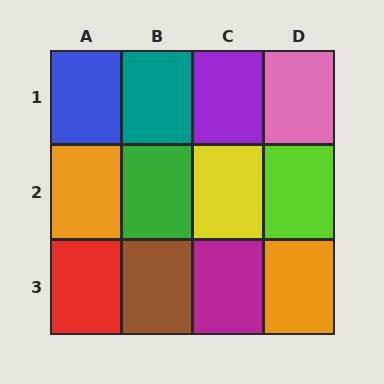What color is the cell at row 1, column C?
Purple.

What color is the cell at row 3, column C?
Magenta.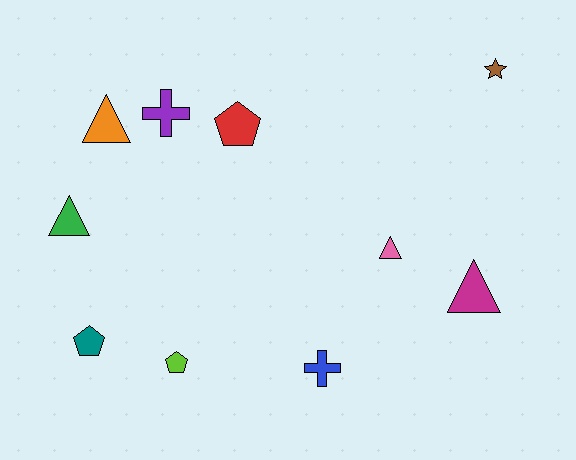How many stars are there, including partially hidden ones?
There is 1 star.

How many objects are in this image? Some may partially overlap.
There are 10 objects.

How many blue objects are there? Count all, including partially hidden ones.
There is 1 blue object.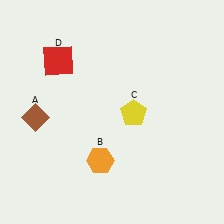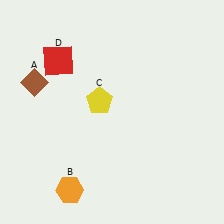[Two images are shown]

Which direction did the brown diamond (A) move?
The brown diamond (A) moved up.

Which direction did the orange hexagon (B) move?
The orange hexagon (B) moved left.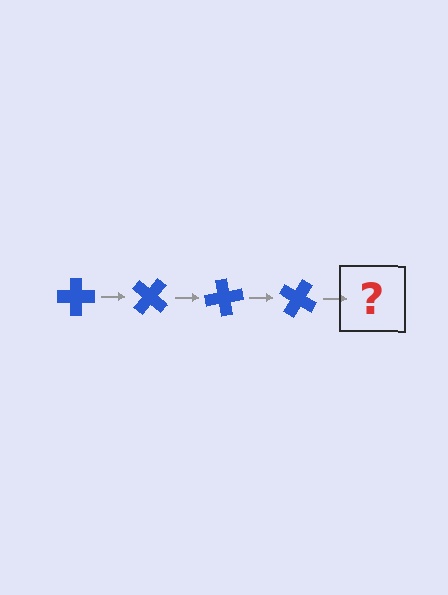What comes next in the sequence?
The next element should be a blue cross rotated 160 degrees.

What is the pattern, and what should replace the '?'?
The pattern is that the cross rotates 40 degrees each step. The '?' should be a blue cross rotated 160 degrees.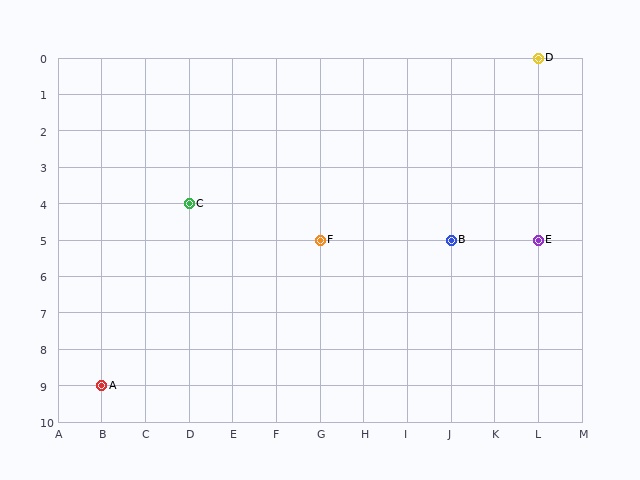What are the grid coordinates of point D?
Point D is at grid coordinates (L, 0).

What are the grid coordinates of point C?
Point C is at grid coordinates (D, 4).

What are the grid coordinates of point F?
Point F is at grid coordinates (G, 5).